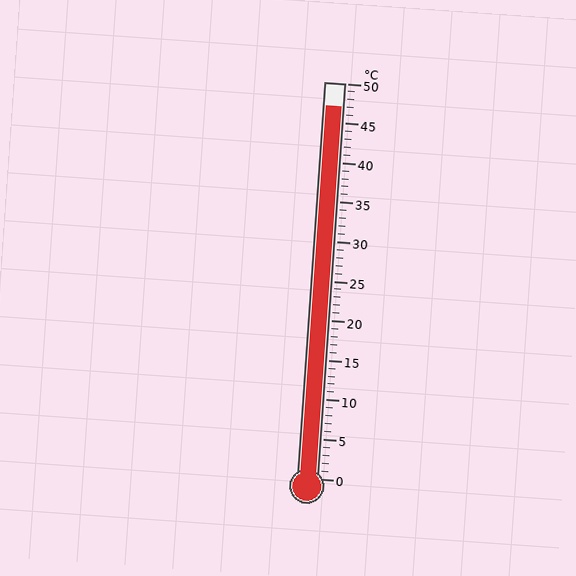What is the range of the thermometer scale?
The thermometer scale ranges from 0°C to 50°C.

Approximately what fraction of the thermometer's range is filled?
The thermometer is filled to approximately 95% of its range.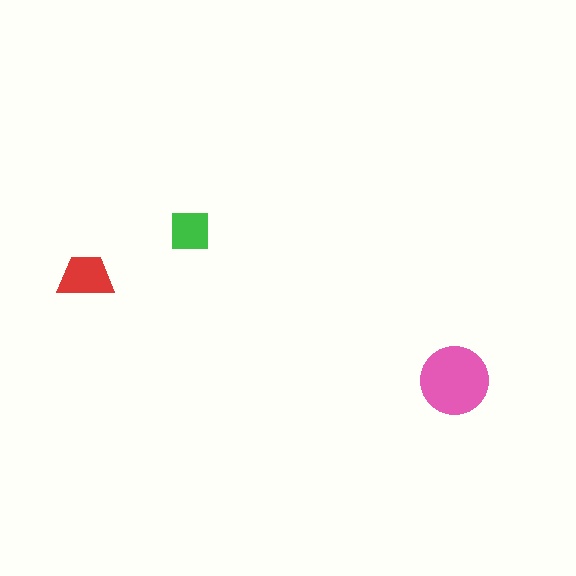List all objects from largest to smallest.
The pink circle, the red trapezoid, the green square.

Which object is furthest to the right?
The pink circle is rightmost.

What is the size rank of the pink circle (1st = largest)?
1st.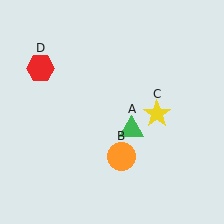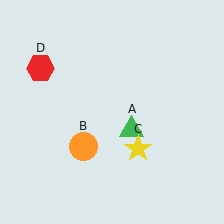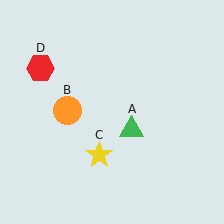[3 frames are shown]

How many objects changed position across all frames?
2 objects changed position: orange circle (object B), yellow star (object C).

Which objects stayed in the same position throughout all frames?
Green triangle (object A) and red hexagon (object D) remained stationary.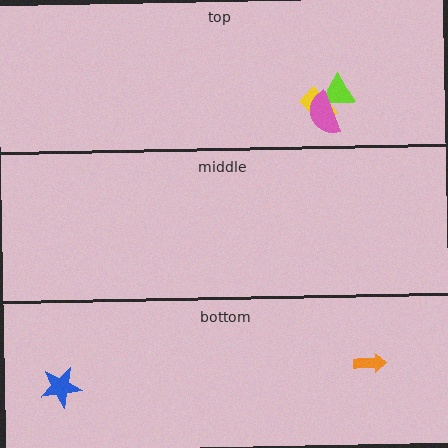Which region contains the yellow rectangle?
The top region.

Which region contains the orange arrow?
The bottom region.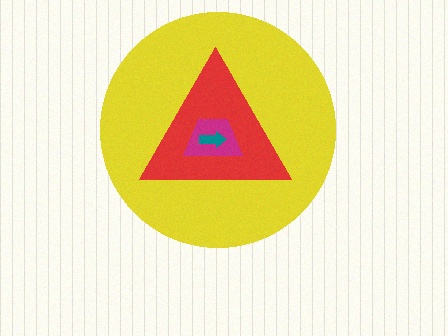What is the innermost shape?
The teal arrow.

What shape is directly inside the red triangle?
The magenta trapezoid.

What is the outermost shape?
The yellow circle.